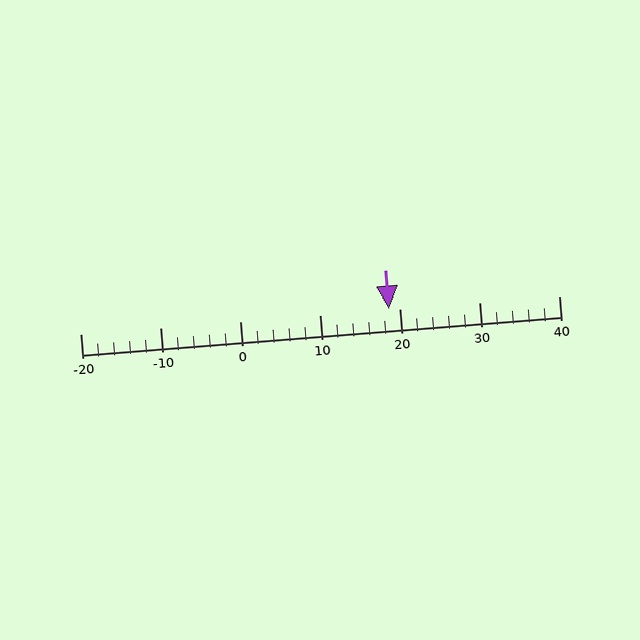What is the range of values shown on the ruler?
The ruler shows values from -20 to 40.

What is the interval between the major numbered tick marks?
The major tick marks are spaced 10 units apart.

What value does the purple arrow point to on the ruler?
The purple arrow points to approximately 19.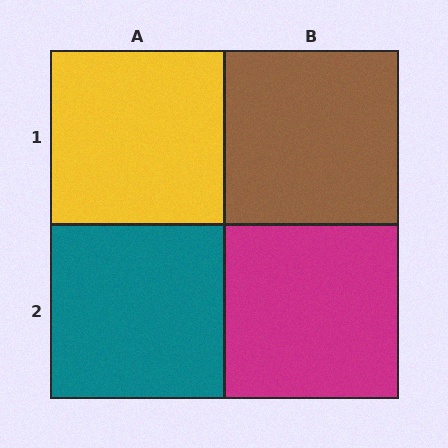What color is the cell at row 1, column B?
Brown.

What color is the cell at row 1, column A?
Yellow.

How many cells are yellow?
1 cell is yellow.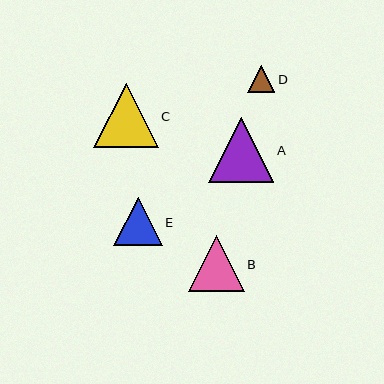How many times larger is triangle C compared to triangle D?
Triangle C is approximately 2.3 times the size of triangle D.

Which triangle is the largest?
Triangle A is the largest with a size of approximately 65 pixels.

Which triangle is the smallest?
Triangle D is the smallest with a size of approximately 28 pixels.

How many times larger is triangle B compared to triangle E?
Triangle B is approximately 1.2 times the size of triangle E.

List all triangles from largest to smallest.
From largest to smallest: A, C, B, E, D.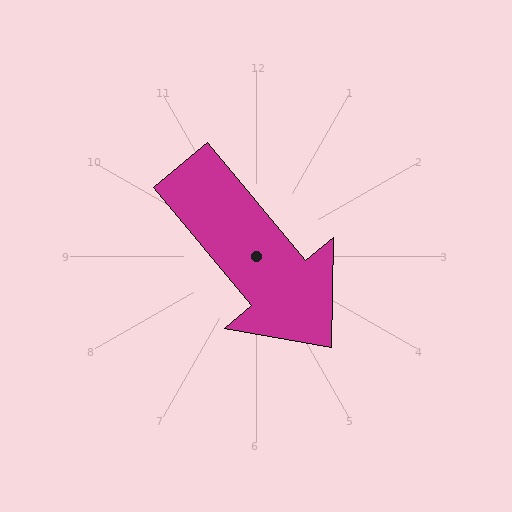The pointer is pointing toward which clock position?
Roughly 5 o'clock.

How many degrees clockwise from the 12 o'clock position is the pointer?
Approximately 140 degrees.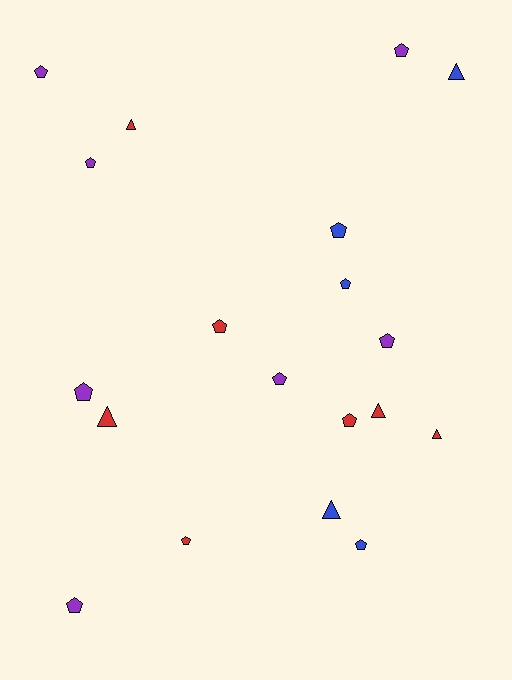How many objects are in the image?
There are 19 objects.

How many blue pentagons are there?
There are 3 blue pentagons.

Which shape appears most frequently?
Pentagon, with 13 objects.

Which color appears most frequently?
Red, with 7 objects.